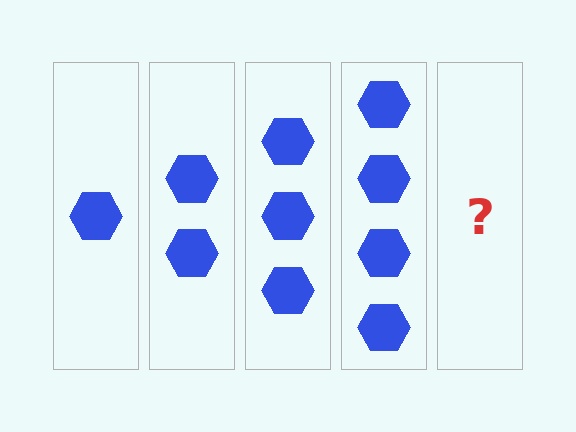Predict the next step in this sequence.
The next step is 5 hexagons.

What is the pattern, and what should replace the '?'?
The pattern is that each step adds one more hexagon. The '?' should be 5 hexagons.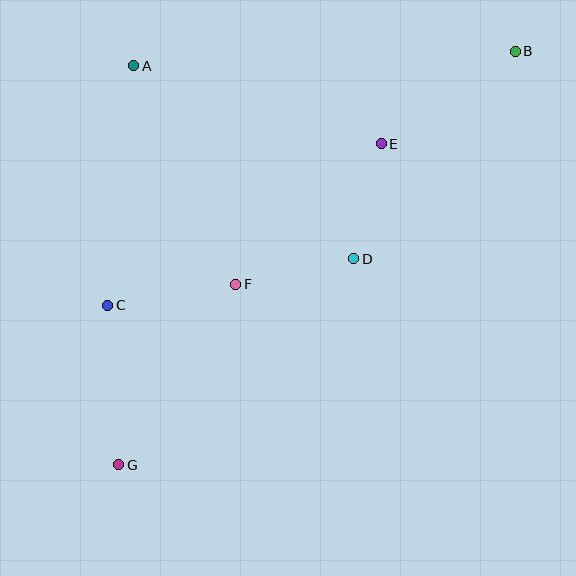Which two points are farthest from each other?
Points B and G are farthest from each other.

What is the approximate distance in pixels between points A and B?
The distance between A and B is approximately 382 pixels.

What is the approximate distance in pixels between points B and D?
The distance between B and D is approximately 263 pixels.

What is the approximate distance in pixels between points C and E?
The distance between C and E is approximately 318 pixels.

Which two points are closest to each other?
Points D and E are closest to each other.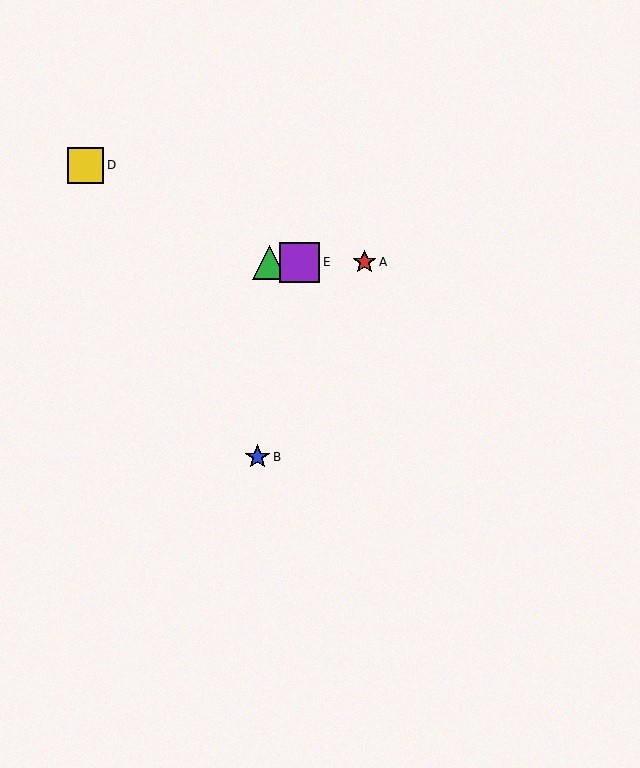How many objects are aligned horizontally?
3 objects (A, C, E) are aligned horizontally.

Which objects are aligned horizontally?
Objects A, C, E are aligned horizontally.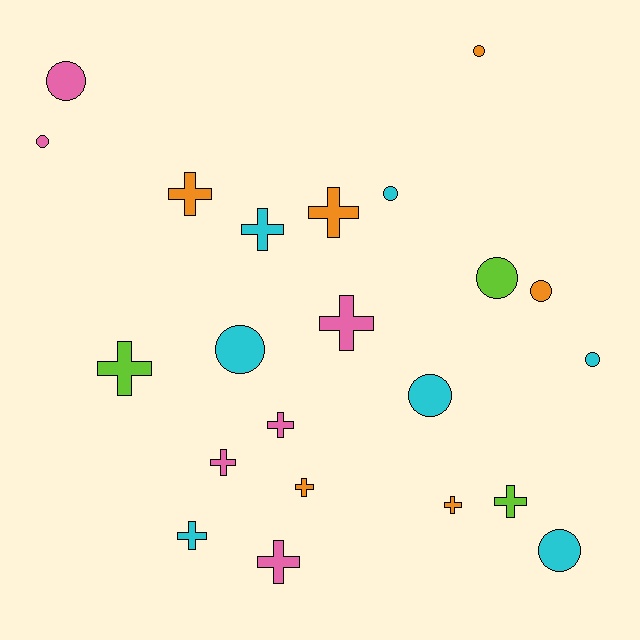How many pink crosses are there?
There are 4 pink crosses.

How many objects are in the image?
There are 22 objects.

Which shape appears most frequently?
Cross, with 12 objects.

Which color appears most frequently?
Cyan, with 7 objects.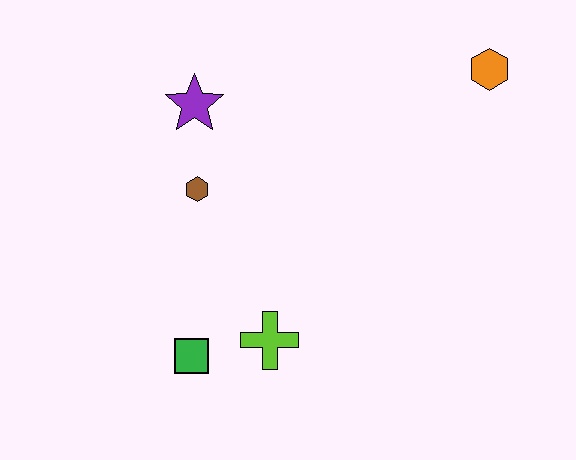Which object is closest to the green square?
The lime cross is closest to the green square.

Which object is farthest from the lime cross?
The orange hexagon is farthest from the lime cross.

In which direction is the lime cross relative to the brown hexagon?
The lime cross is below the brown hexagon.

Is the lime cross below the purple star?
Yes